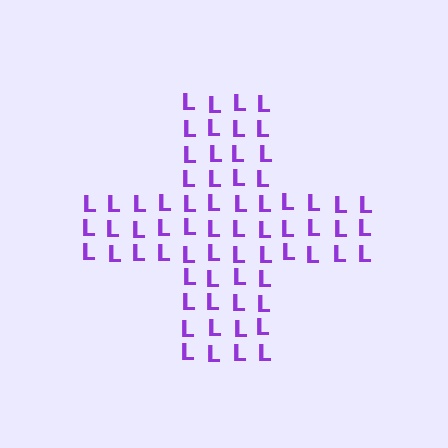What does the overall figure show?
The overall figure shows a cross.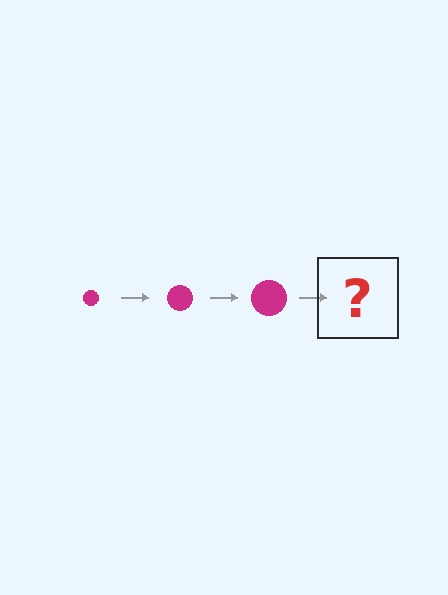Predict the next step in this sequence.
The next step is a magenta circle, larger than the previous one.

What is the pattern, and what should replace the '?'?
The pattern is that the circle gets progressively larger each step. The '?' should be a magenta circle, larger than the previous one.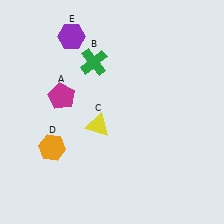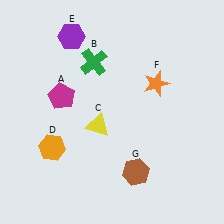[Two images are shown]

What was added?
An orange star (F), a brown hexagon (G) were added in Image 2.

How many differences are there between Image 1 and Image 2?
There are 2 differences between the two images.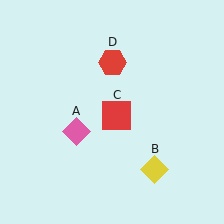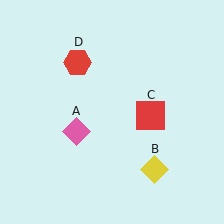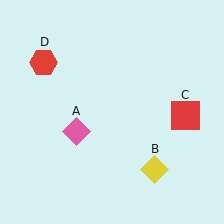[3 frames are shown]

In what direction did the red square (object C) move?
The red square (object C) moved right.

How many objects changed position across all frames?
2 objects changed position: red square (object C), red hexagon (object D).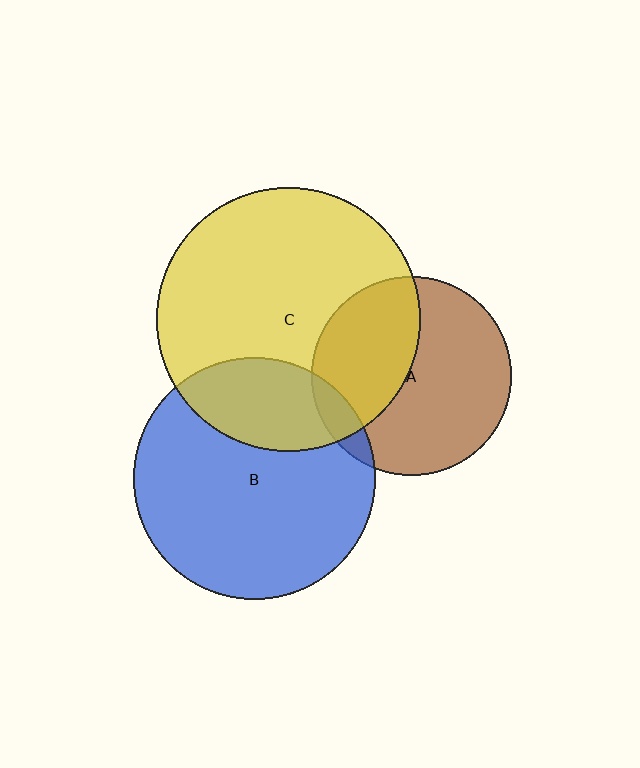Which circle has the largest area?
Circle C (yellow).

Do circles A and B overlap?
Yes.